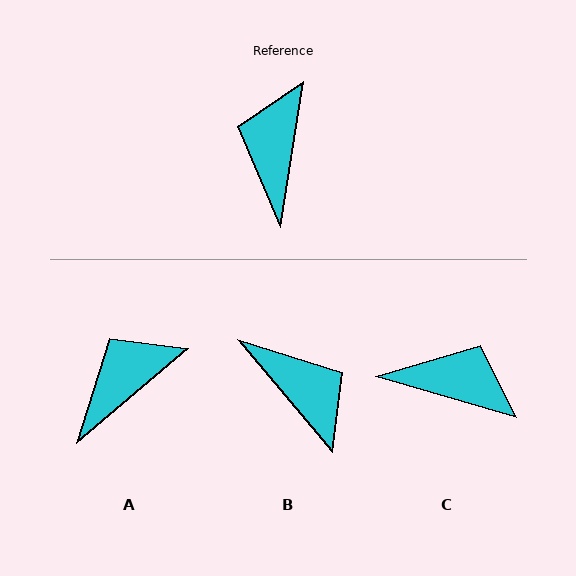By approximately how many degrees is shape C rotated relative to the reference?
Approximately 97 degrees clockwise.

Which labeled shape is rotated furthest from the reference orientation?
B, about 131 degrees away.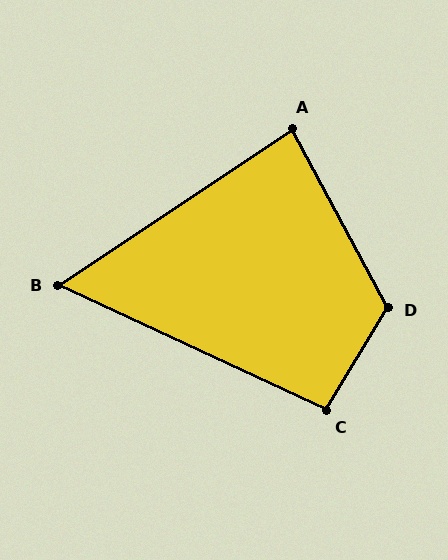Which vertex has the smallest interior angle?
B, at approximately 59 degrees.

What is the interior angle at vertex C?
Approximately 96 degrees (obtuse).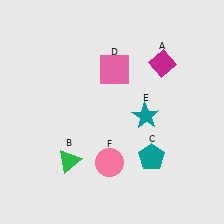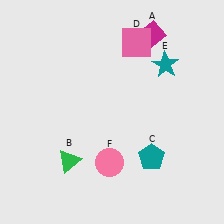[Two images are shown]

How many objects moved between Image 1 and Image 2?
3 objects moved between the two images.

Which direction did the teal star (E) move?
The teal star (E) moved up.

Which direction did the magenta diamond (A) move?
The magenta diamond (A) moved up.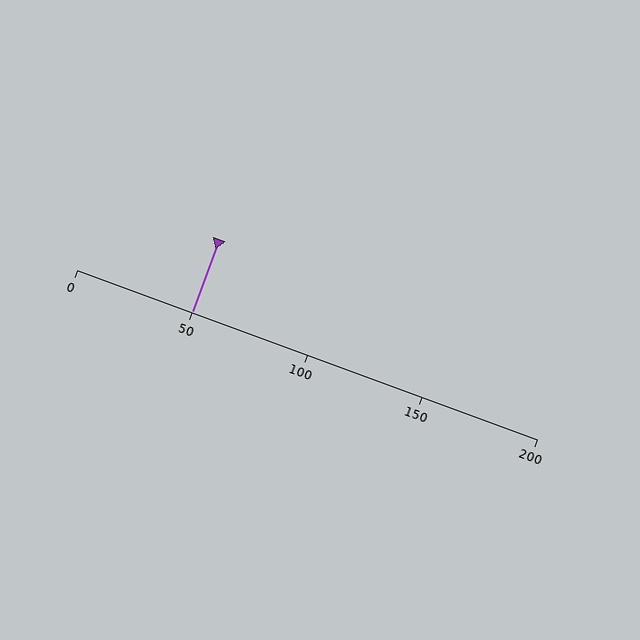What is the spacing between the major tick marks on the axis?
The major ticks are spaced 50 apart.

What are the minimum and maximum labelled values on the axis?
The axis runs from 0 to 200.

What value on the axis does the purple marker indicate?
The marker indicates approximately 50.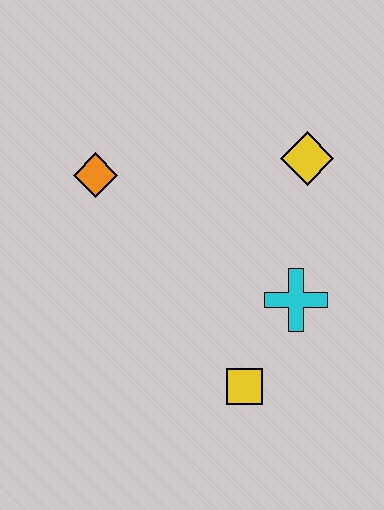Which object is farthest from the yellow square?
The orange diamond is farthest from the yellow square.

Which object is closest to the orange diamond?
The yellow diamond is closest to the orange diamond.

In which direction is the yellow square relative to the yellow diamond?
The yellow square is below the yellow diamond.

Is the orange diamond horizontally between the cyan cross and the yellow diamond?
No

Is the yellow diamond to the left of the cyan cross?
No